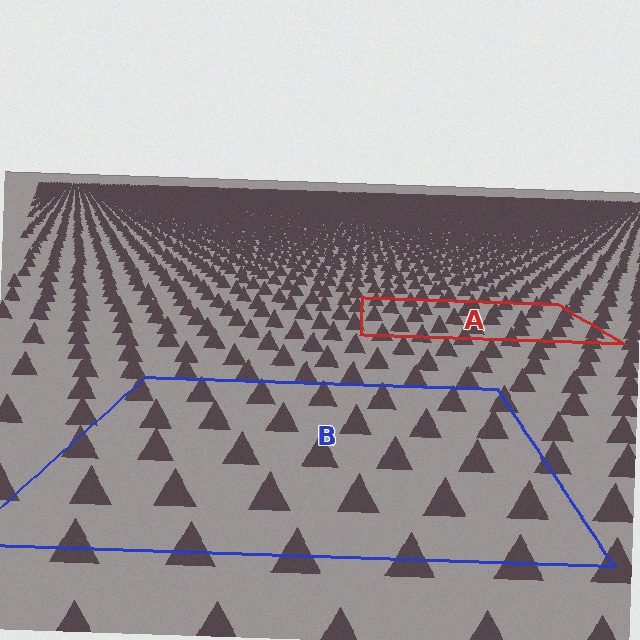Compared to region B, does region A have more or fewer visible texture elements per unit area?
Region A has more texture elements per unit area — they are packed more densely because it is farther away.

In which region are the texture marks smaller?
The texture marks are smaller in region A, because it is farther away.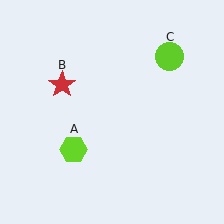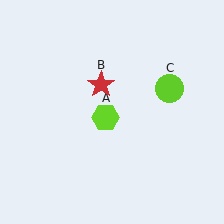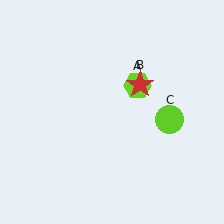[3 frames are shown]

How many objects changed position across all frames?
3 objects changed position: lime hexagon (object A), red star (object B), lime circle (object C).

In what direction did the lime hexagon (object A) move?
The lime hexagon (object A) moved up and to the right.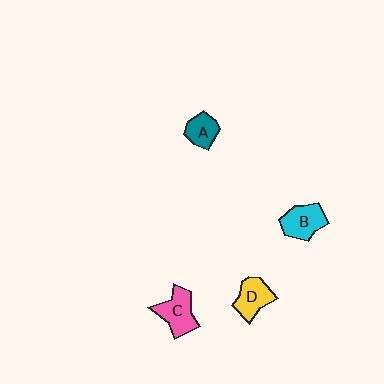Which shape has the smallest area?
Shape A (teal).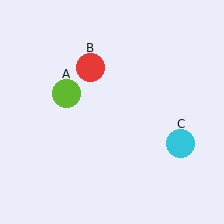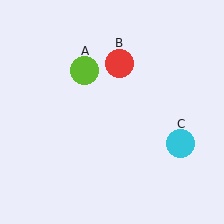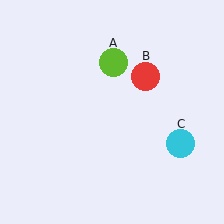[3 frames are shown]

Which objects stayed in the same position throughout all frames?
Cyan circle (object C) remained stationary.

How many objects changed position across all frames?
2 objects changed position: lime circle (object A), red circle (object B).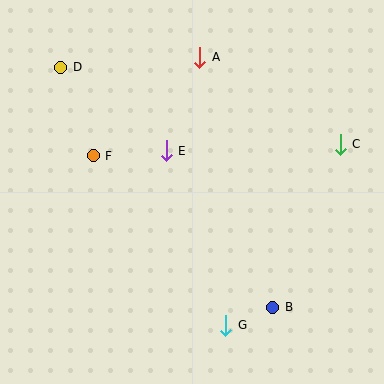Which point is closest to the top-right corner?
Point C is closest to the top-right corner.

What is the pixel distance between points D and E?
The distance between D and E is 134 pixels.